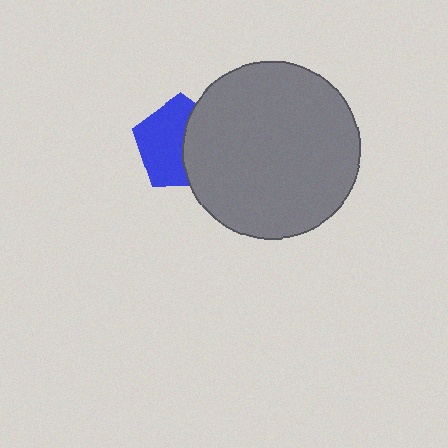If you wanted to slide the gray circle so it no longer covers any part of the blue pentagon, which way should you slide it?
Slide it right — that is the most direct way to separate the two shapes.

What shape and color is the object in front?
The object in front is a gray circle.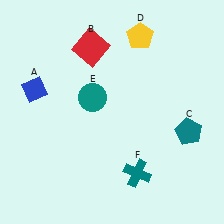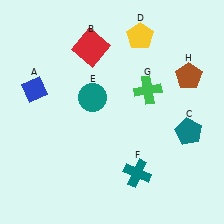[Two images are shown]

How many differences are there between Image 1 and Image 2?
There are 2 differences between the two images.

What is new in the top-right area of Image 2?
A brown pentagon (H) was added in the top-right area of Image 2.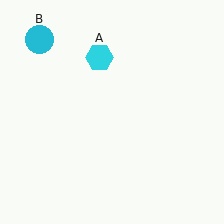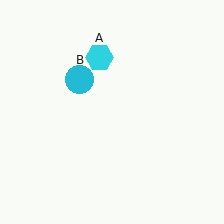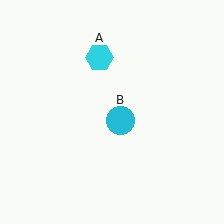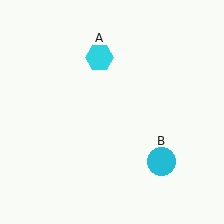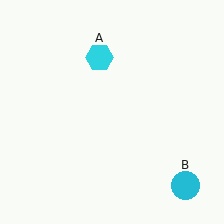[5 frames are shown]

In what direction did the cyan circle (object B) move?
The cyan circle (object B) moved down and to the right.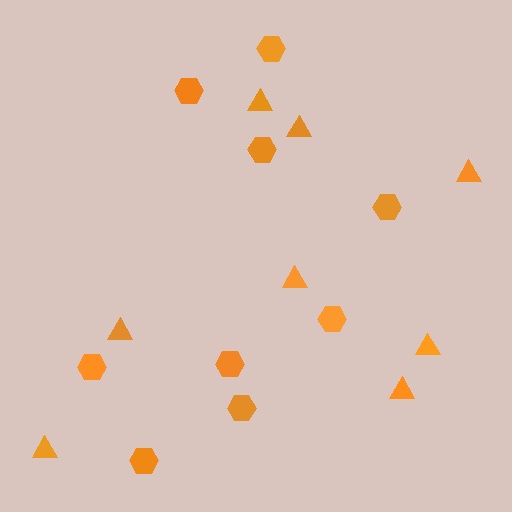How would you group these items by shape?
There are 2 groups: one group of triangles (8) and one group of hexagons (9).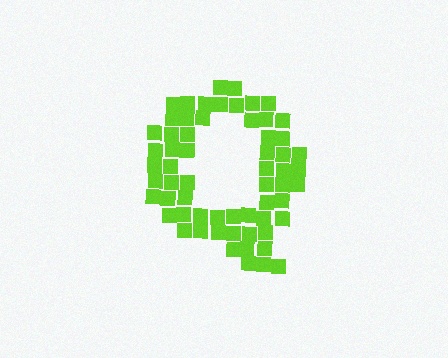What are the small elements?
The small elements are squares.